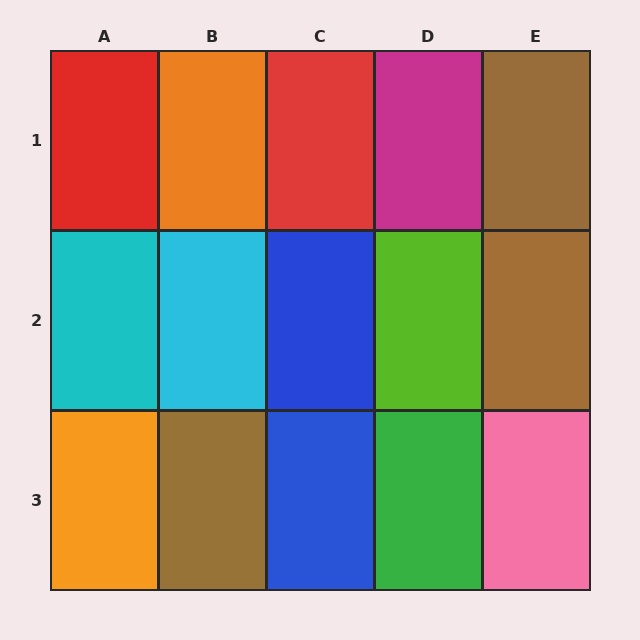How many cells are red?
2 cells are red.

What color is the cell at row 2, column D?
Lime.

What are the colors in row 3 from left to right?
Orange, brown, blue, green, pink.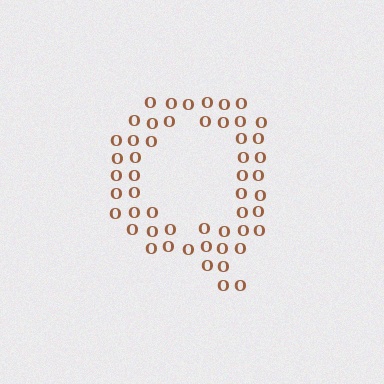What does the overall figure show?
The overall figure shows the letter Q.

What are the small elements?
The small elements are letter O's.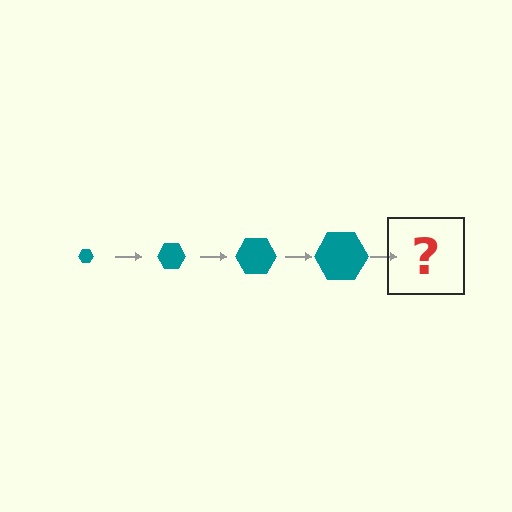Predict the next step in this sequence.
The next step is a teal hexagon, larger than the previous one.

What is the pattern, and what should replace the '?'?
The pattern is that the hexagon gets progressively larger each step. The '?' should be a teal hexagon, larger than the previous one.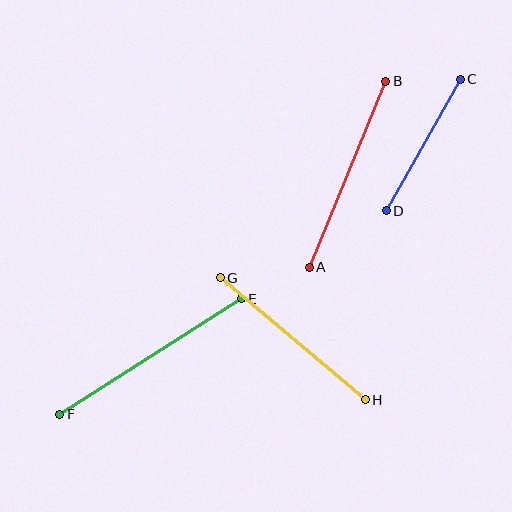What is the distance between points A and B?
The distance is approximately 201 pixels.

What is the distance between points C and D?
The distance is approximately 151 pixels.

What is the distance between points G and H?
The distance is approximately 190 pixels.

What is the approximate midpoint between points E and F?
The midpoint is at approximately (151, 356) pixels.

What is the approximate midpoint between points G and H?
The midpoint is at approximately (293, 339) pixels.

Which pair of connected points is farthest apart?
Points E and F are farthest apart.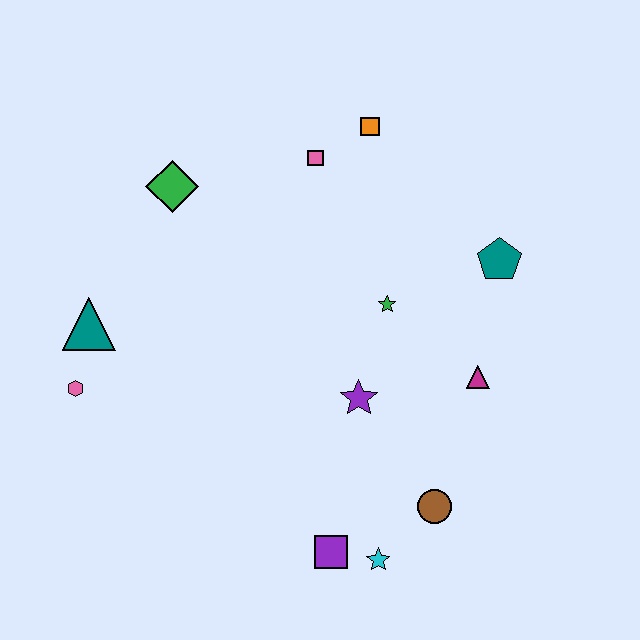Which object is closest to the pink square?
The orange square is closest to the pink square.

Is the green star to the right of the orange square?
Yes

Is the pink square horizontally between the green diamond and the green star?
Yes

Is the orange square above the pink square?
Yes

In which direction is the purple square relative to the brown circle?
The purple square is to the left of the brown circle.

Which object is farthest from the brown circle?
The green diamond is farthest from the brown circle.